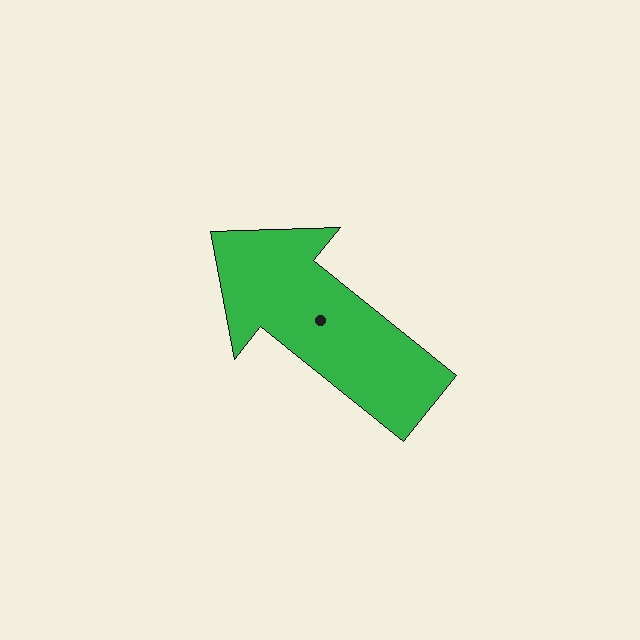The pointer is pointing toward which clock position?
Roughly 10 o'clock.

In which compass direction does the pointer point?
Northwest.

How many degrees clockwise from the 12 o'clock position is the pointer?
Approximately 309 degrees.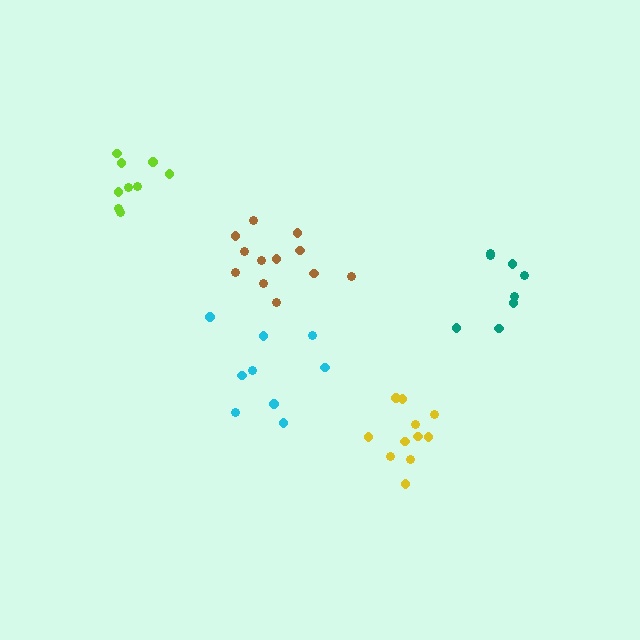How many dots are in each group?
Group 1: 8 dots, Group 2: 9 dots, Group 3: 11 dots, Group 4: 12 dots, Group 5: 9 dots (49 total).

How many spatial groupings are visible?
There are 5 spatial groupings.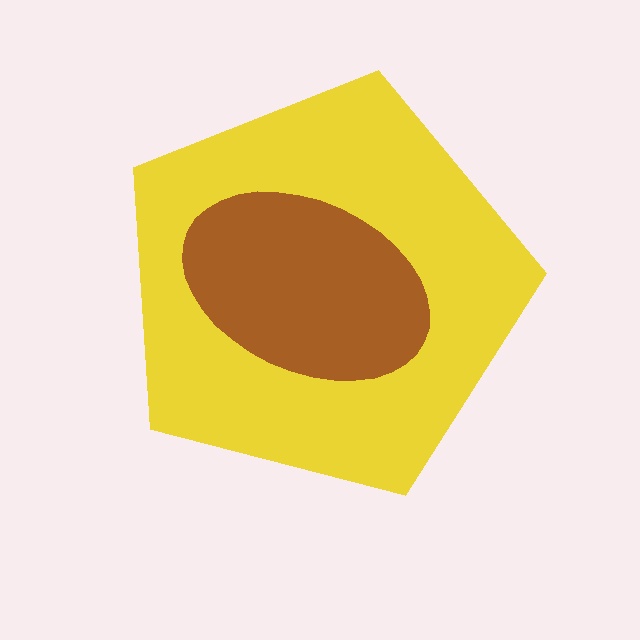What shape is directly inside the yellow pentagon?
The brown ellipse.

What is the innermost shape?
The brown ellipse.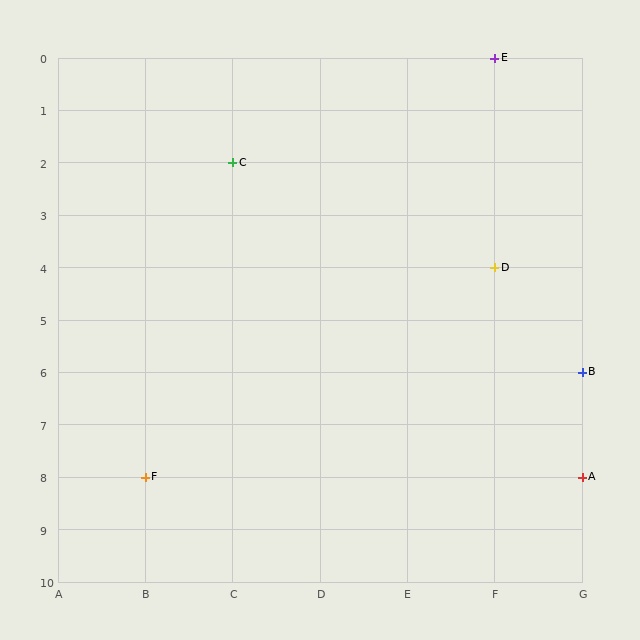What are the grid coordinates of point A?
Point A is at grid coordinates (G, 8).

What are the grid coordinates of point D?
Point D is at grid coordinates (F, 4).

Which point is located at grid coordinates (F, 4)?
Point D is at (F, 4).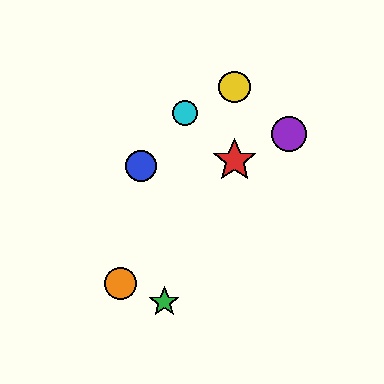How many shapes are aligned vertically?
2 shapes (the red star, the yellow circle) are aligned vertically.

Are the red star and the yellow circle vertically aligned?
Yes, both are at x≈235.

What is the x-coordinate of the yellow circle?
The yellow circle is at x≈235.